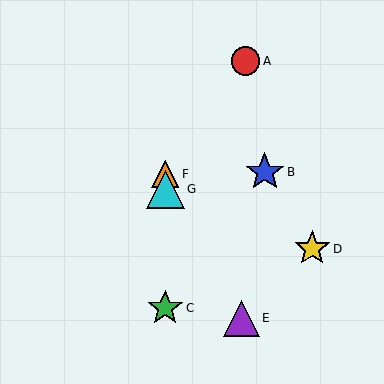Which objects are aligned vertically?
Objects C, F, G are aligned vertically.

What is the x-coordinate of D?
Object D is at x≈312.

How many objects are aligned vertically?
3 objects (C, F, G) are aligned vertically.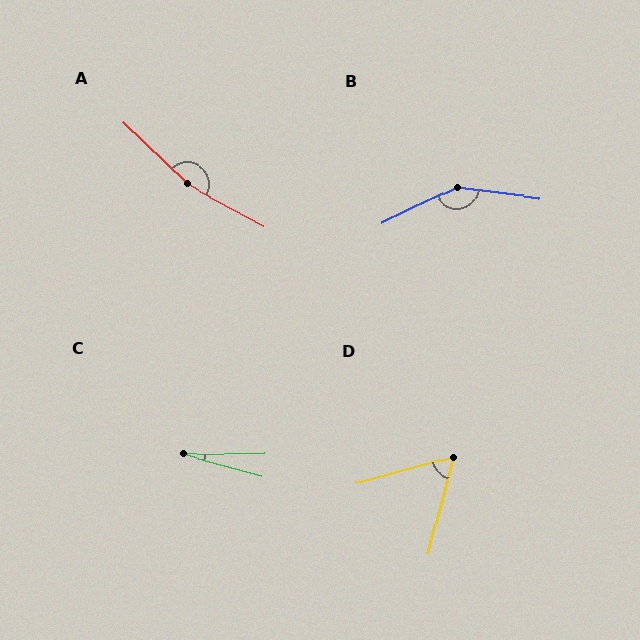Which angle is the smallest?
C, at approximately 16 degrees.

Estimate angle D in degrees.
Approximately 60 degrees.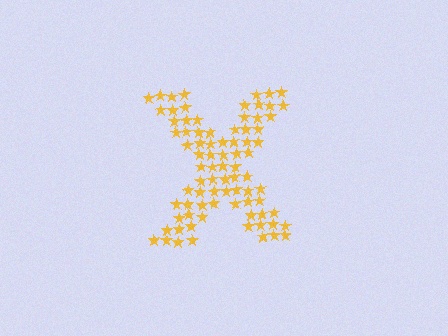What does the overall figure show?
The overall figure shows the letter X.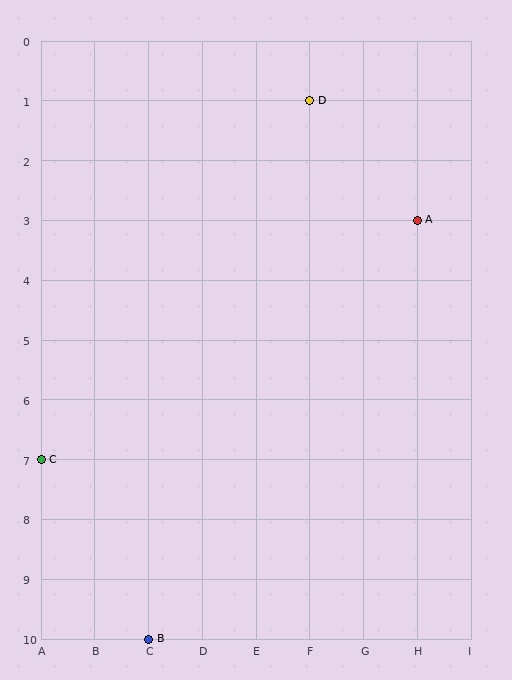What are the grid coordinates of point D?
Point D is at grid coordinates (F, 1).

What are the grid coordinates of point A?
Point A is at grid coordinates (H, 3).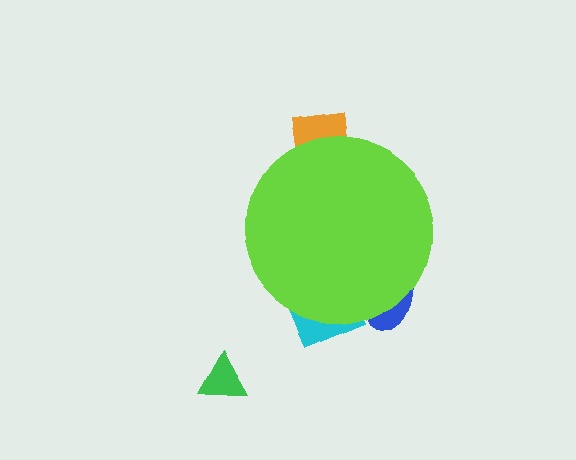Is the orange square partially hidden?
Yes, the orange square is partially hidden behind the lime circle.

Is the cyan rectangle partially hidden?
Yes, the cyan rectangle is partially hidden behind the lime circle.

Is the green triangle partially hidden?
No, the green triangle is fully visible.